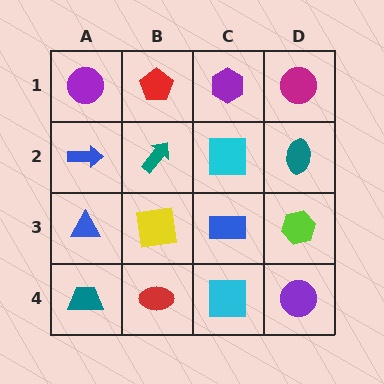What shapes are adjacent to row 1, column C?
A cyan square (row 2, column C), a red pentagon (row 1, column B), a magenta circle (row 1, column D).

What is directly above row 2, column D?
A magenta circle.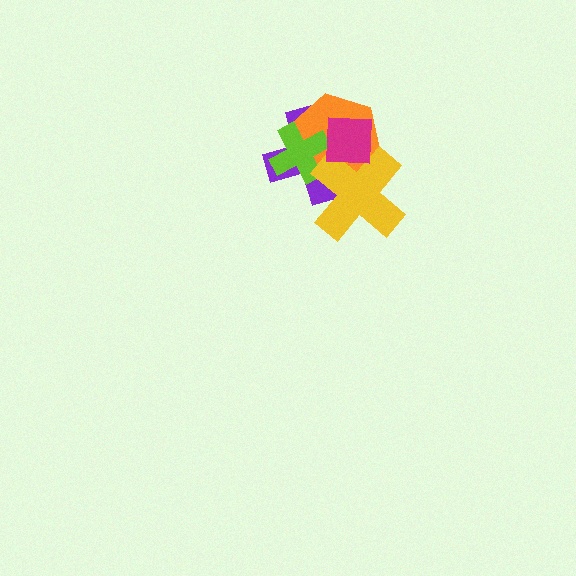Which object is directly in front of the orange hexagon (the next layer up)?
The lime cross is directly in front of the orange hexagon.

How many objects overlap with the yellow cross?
4 objects overlap with the yellow cross.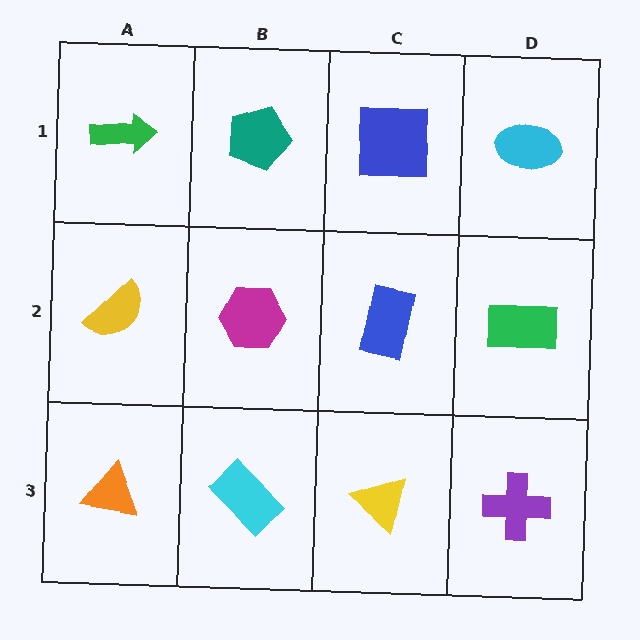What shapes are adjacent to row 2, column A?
A green arrow (row 1, column A), an orange triangle (row 3, column A), a magenta hexagon (row 2, column B).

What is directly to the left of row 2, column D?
A blue rectangle.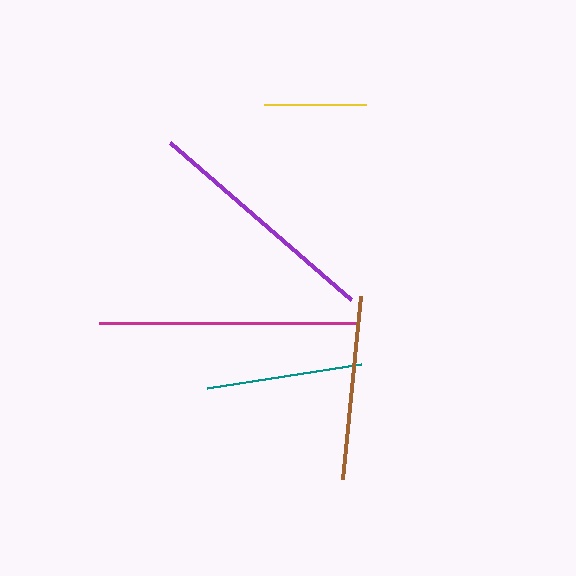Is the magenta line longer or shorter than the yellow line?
The magenta line is longer than the yellow line.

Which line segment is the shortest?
The yellow line is the shortest at approximately 101 pixels.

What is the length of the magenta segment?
The magenta segment is approximately 259 pixels long.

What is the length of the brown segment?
The brown segment is approximately 184 pixels long.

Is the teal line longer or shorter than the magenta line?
The magenta line is longer than the teal line.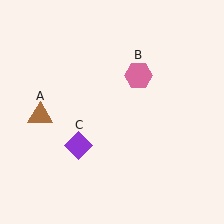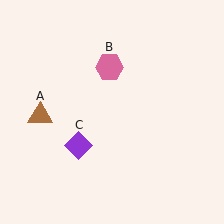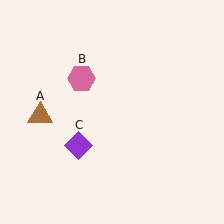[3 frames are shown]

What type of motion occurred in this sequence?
The pink hexagon (object B) rotated counterclockwise around the center of the scene.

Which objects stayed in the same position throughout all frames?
Brown triangle (object A) and purple diamond (object C) remained stationary.